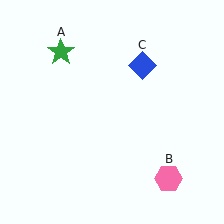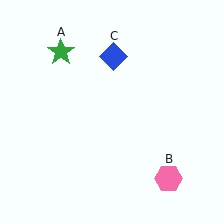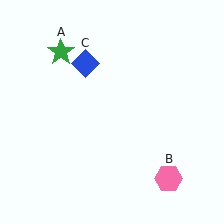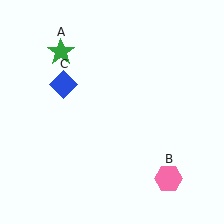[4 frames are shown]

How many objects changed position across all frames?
1 object changed position: blue diamond (object C).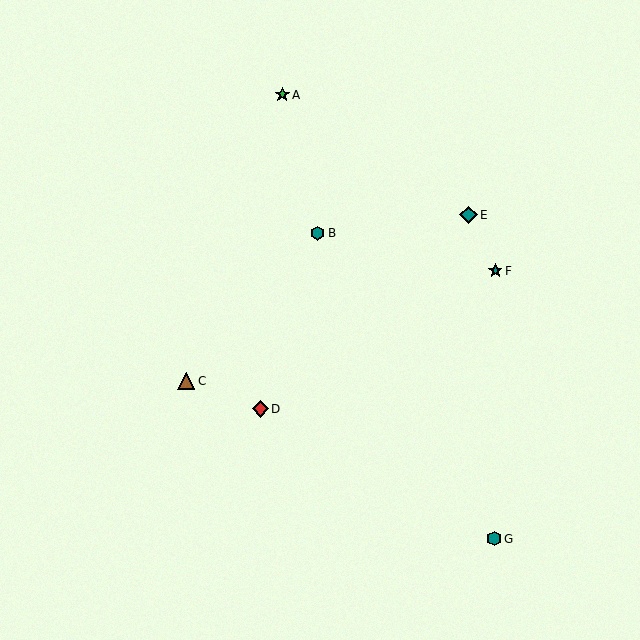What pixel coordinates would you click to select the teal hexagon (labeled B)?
Click at (317, 233) to select the teal hexagon B.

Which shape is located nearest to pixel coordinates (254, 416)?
The red diamond (labeled D) at (260, 409) is nearest to that location.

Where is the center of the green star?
The center of the green star is at (282, 95).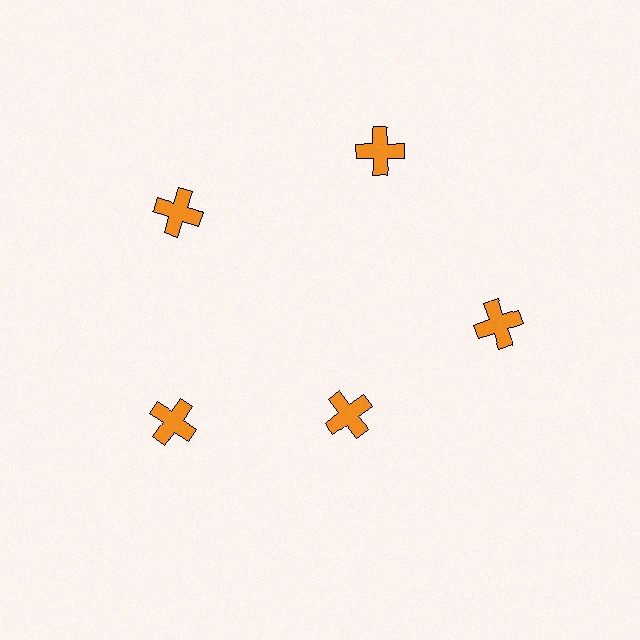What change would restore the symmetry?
The symmetry would be restored by moving it outward, back onto the ring so that all 5 crosses sit at equal angles and equal distance from the center.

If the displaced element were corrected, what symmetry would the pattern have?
It would have 5-fold rotational symmetry — the pattern would map onto itself every 72 degrees.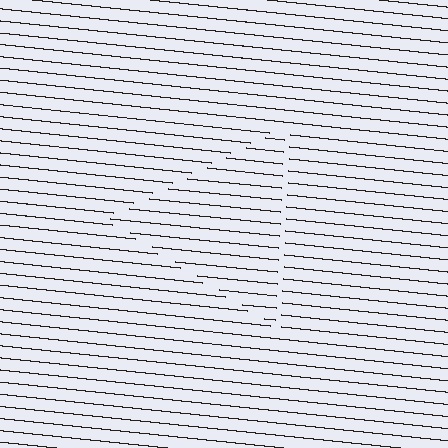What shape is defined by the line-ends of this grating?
An illusory triangle. The interior of the shape contains the same grating, shifted by half a period — the contour is defined by the phase discontinuity where line-ends from the inner and outer gratings abut.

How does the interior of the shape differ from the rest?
The interior of the shape contains the same grating, shifted by half a period — the contour is defined by the phase discontinuity where line-ends from the inner and outer gratings abut.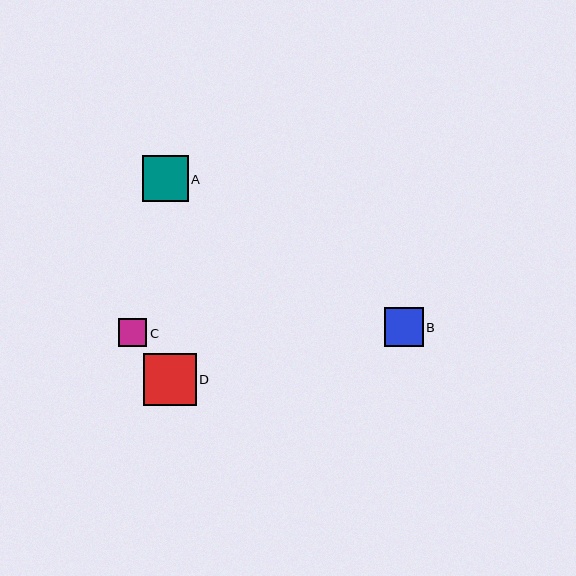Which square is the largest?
Square D is the largest with a size of approximately 52 pixels.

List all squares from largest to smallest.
From largest to smallest: D, A, B, C.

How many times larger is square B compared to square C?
Square B is approximately 1.4 times the size of square C.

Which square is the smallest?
Square C is the smallest with a size of approximately 28 pixels.